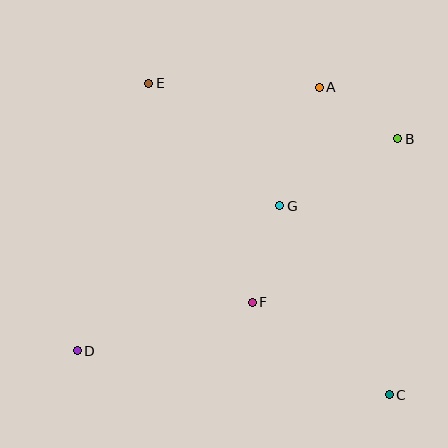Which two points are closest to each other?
Points A and B are closest to each other.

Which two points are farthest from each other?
Points C and E are farthest from each other.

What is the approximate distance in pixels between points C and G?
The distance between C and G is approximately 218 pixels.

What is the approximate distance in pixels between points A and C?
The distance between A and C is approximately 315 pixels.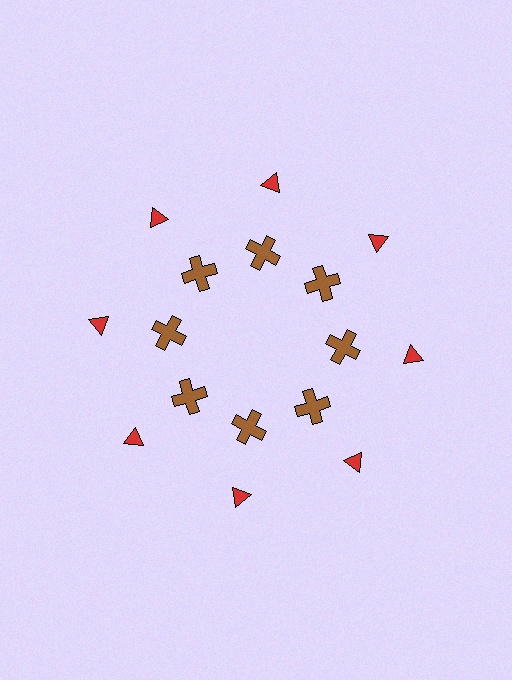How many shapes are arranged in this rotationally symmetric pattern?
There are 16 shapes, arranged in 8 groups of 2.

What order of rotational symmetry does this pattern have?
This pattern has 8-fold rotational symmetry.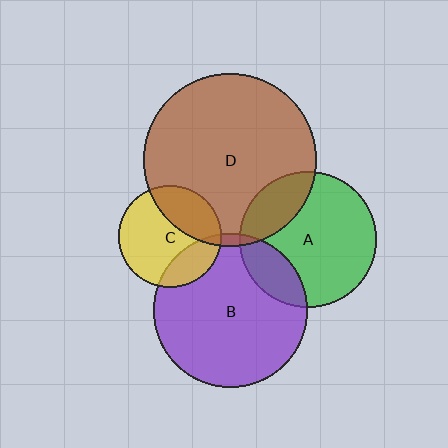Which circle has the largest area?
Circle D (brown).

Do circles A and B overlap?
Yes.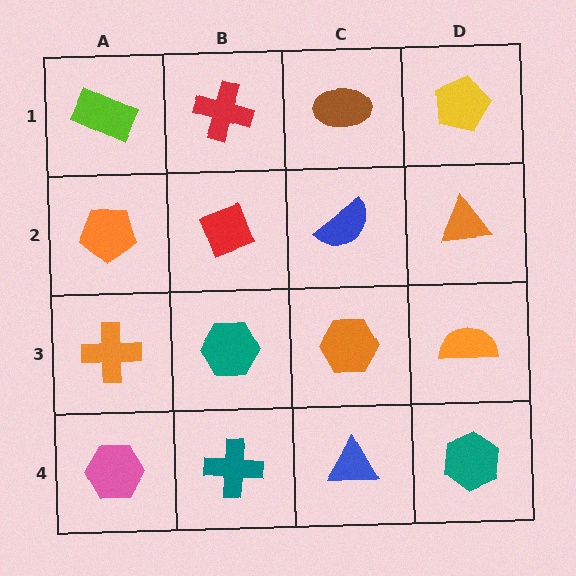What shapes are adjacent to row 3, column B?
A red diamond (row 2, column B), a teal cross (row 4, column B), an orange cross (row 3, column A), an orange hexagon (row 3, column C).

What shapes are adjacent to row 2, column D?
A yellow pentagon (row 1, column D), an orange semicircle (row 3, column D), a blue semicircle (row 2, column C).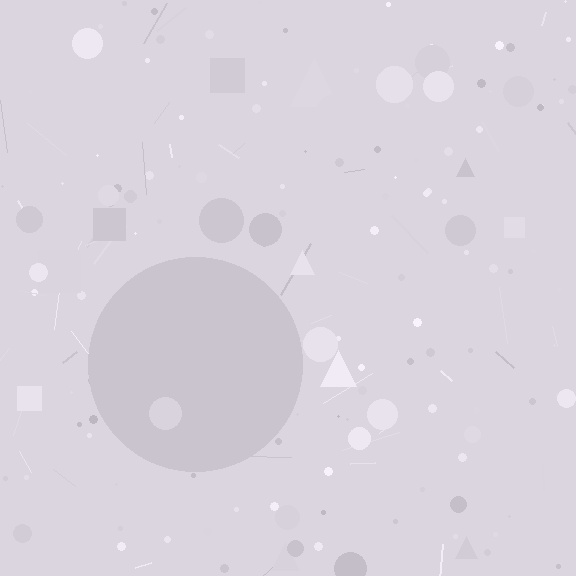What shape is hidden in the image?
A circle is hidden in the image.